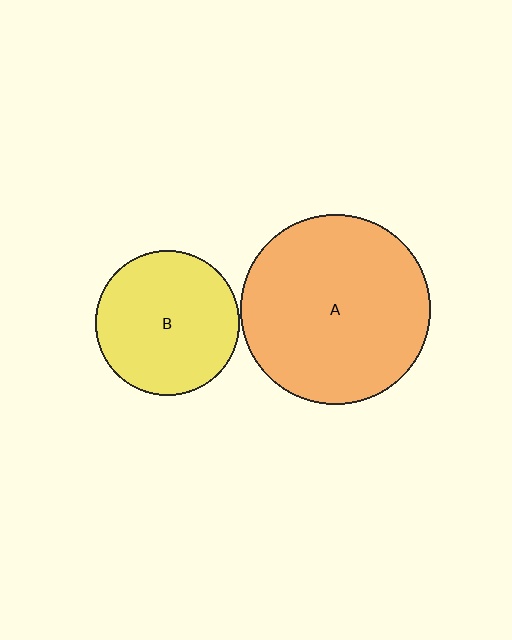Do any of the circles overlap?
No, none of the circles overlap.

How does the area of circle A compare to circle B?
Approximately 1.7 times.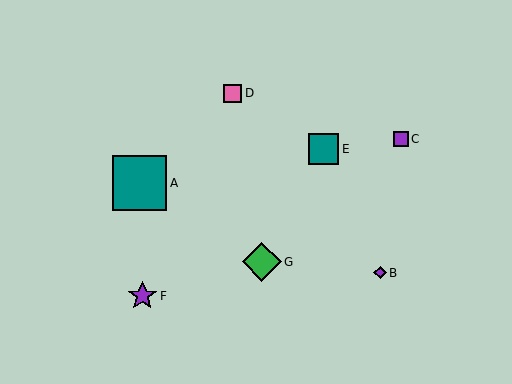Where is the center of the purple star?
The center of the purple star is at (142, 296).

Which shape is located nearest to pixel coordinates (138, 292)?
The purple star (labeled F) at (142, 296) is nearest to that location.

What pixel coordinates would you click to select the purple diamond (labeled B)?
Click at (380, 273) to select the purple diamond B.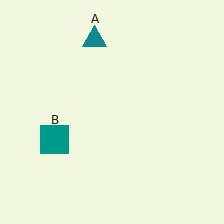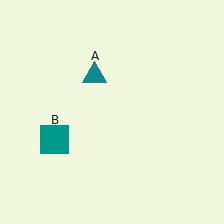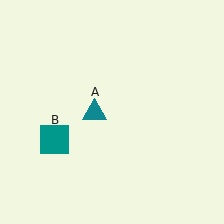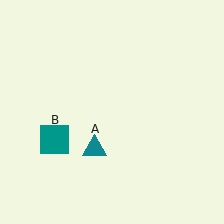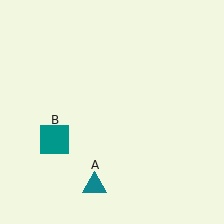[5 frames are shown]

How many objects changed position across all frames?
1 object changed position: teal triangle (object A).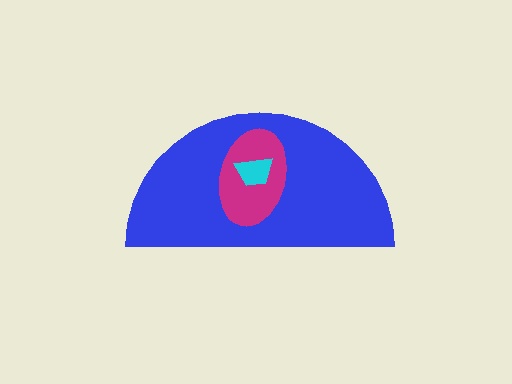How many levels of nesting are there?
3.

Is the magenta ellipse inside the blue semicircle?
Yes.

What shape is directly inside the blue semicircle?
The magenta ellipse.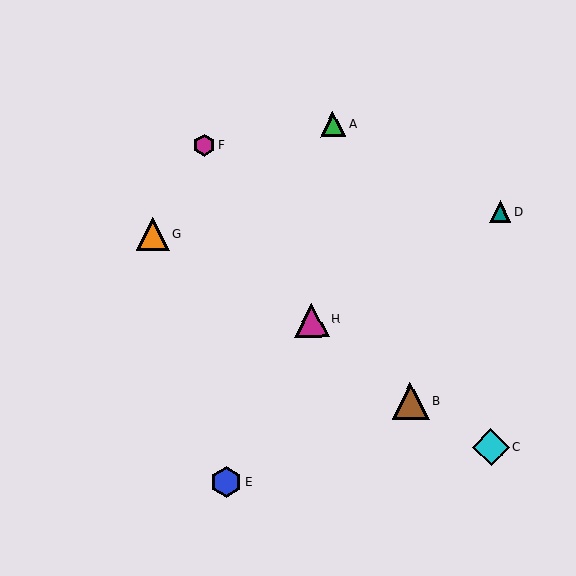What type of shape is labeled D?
Shape D is a teal triangle.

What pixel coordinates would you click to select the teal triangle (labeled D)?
Click at (500, 212) to select the teal triangle D.